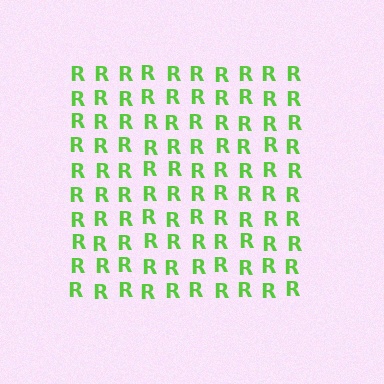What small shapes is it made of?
It is made of small letter R's.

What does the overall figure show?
The overall figure shows a square.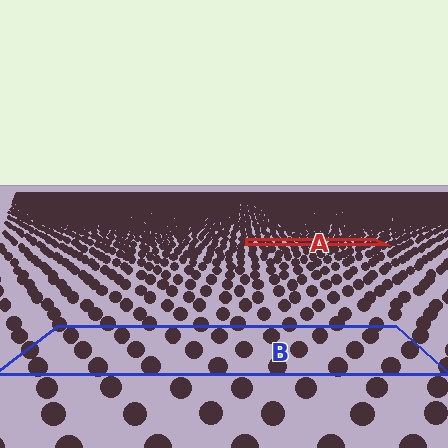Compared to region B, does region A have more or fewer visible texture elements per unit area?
Region A has more texture elements per unit area — they are packed more densely because it is farther away.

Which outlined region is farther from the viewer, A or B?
Region A is farther from the viewer — the texture elements inside it appear smaller and more densely packed.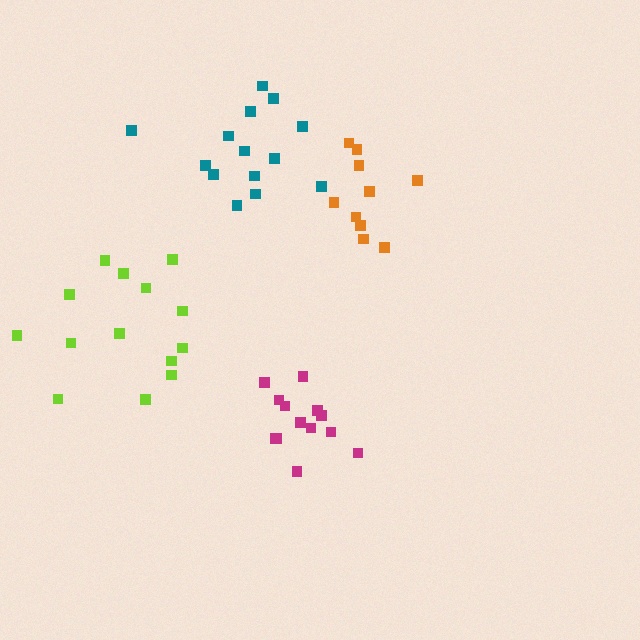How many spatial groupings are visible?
There are 4 spatial groupings.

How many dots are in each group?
Group 1: 14 dots, Group 2: 13 dots, Group 3: 10 dots, Group 4: 14 dots (51 total).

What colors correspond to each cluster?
The clusters are colored: teal, magenta, orange, lime.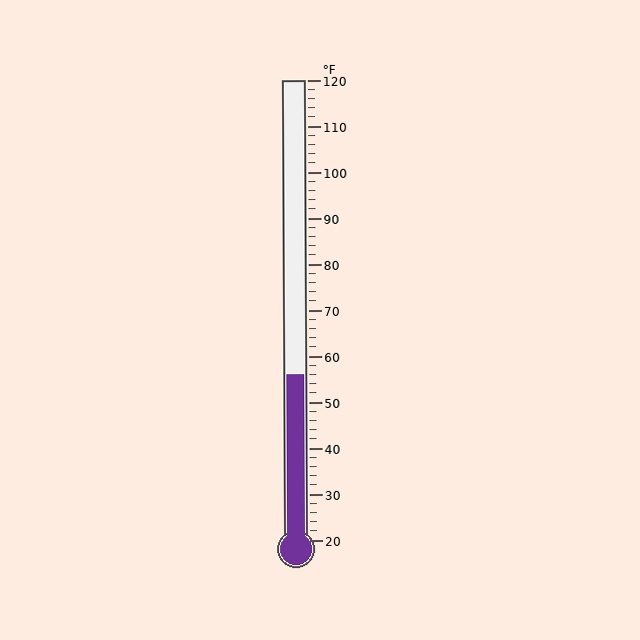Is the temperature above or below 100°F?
The temperature is below 100°F.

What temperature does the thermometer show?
The thermometer shows approximately 56°F.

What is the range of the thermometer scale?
The thermometer scale ranges from 20°F to 120°F.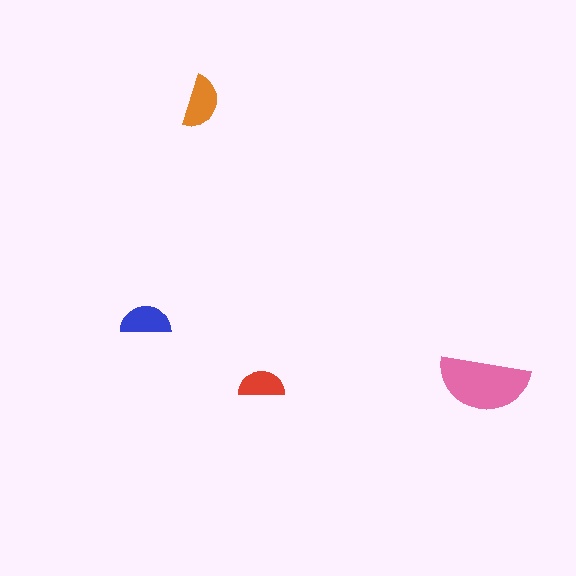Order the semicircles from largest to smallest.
the pink one, the orange one, the blue one, the red one.